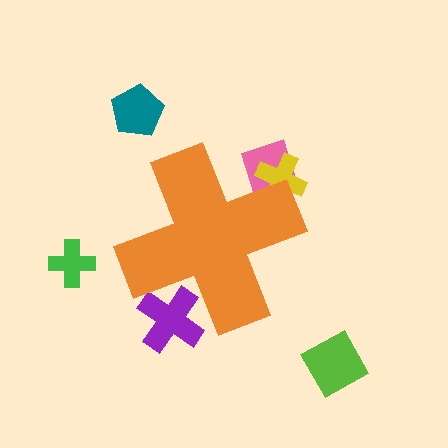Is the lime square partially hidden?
No, the lime square is fully visible.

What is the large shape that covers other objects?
An orange cross.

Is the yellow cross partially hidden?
Yes, the yellow cross is partially hidden behind the orange cross.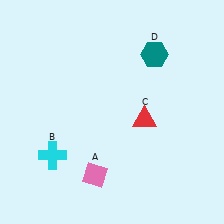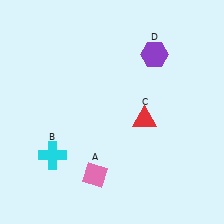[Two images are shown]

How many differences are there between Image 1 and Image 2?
There is 1 difference between the two images.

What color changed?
The hexagon (D) changed from teal in Image 1 to purple in Image 2.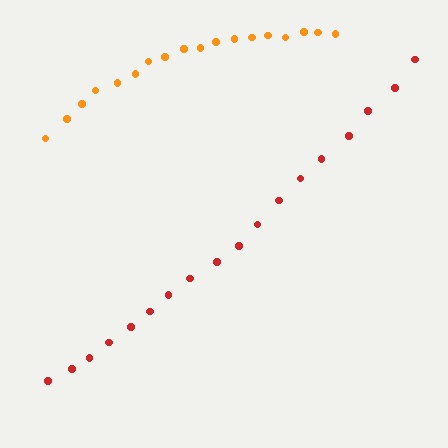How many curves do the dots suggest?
There are 2 distinct paths.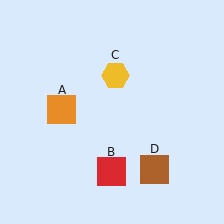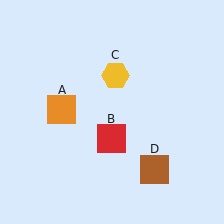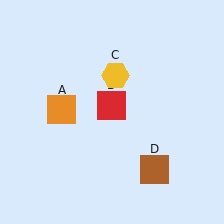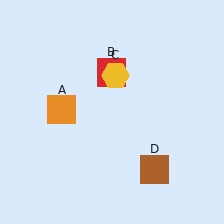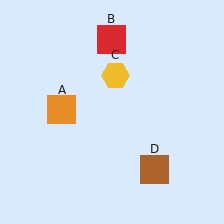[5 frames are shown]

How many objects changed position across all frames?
1 object changed position: red square (object B).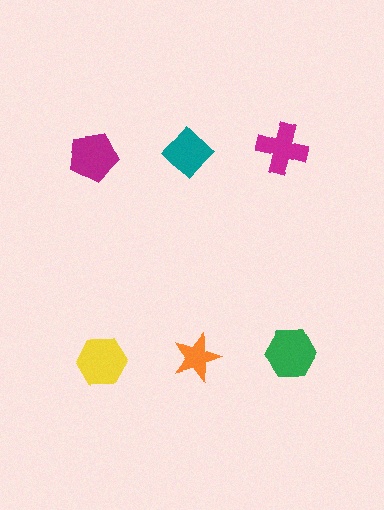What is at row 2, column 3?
A green hexagon.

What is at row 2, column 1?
A yellow hexagon.